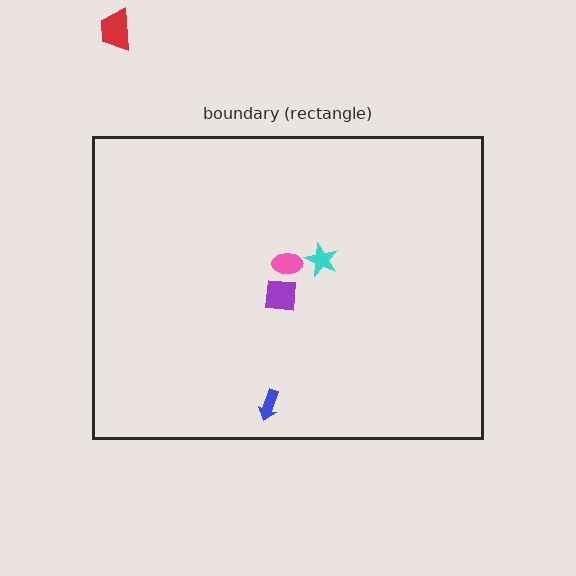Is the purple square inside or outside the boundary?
Inside.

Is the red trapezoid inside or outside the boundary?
Outside.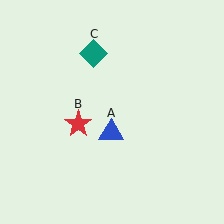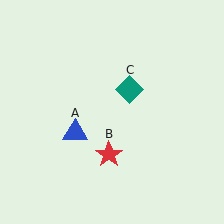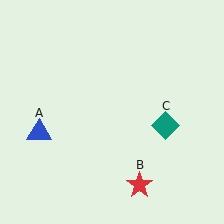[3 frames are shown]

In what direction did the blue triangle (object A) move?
The blue triangle (object A) moved left.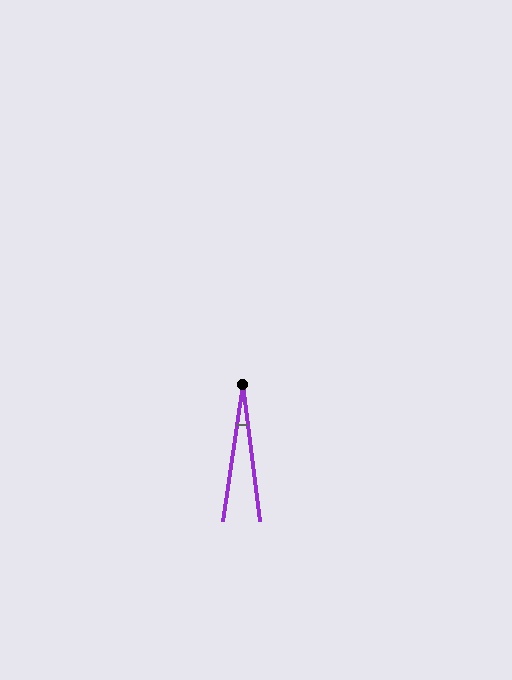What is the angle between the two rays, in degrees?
Approximately 15 degrees.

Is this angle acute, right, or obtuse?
It is acute.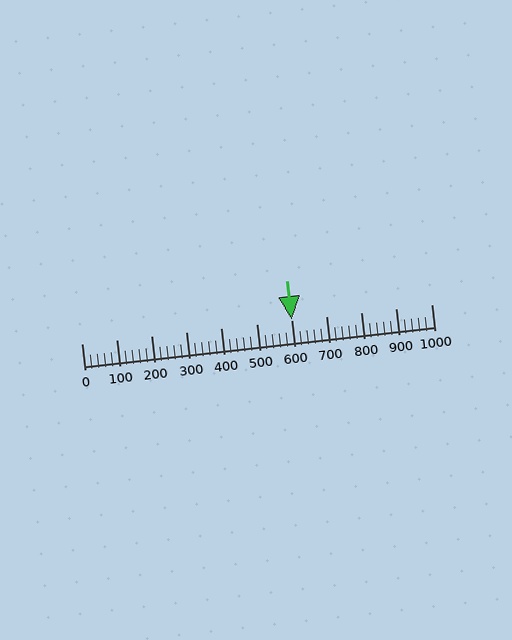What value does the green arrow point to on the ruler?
The green arrow points to approximately 602.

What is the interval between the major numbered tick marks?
The major tick marks are spaced 100 units apart.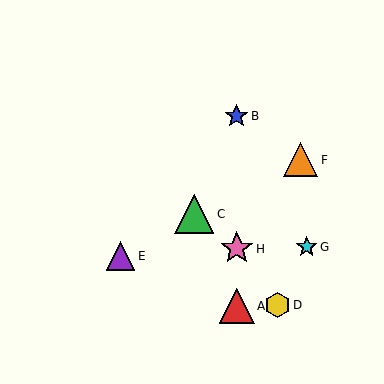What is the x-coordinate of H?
Object H is at x≈237.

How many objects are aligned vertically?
3 objects (A, B, H) are aligned vertically.